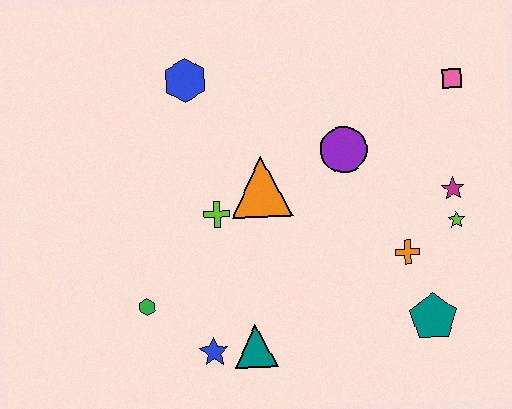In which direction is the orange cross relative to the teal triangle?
The orange cross is to the right of the teal triangle.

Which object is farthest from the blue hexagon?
The teal pentagon is farthest from the blue hexagon.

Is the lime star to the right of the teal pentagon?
Yes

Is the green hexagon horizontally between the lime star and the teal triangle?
No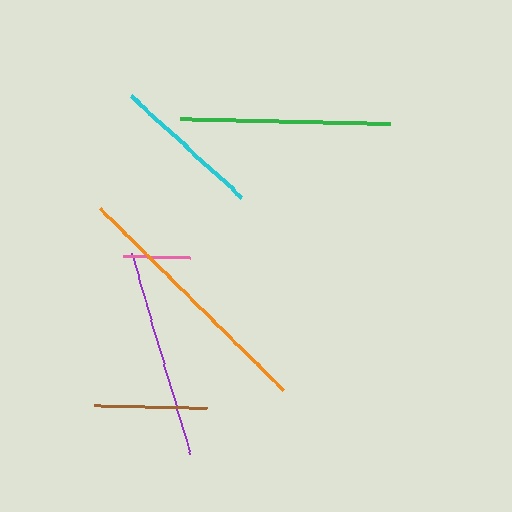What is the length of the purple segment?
The purple segment is approximately 209 pixels long.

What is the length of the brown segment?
The brown segment is approximately 112 pixels long.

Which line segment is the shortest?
The pink line is the shortest at approximately 67 pixels.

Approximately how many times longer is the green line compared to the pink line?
The green line is approximately 3.1 times the length of the pink line.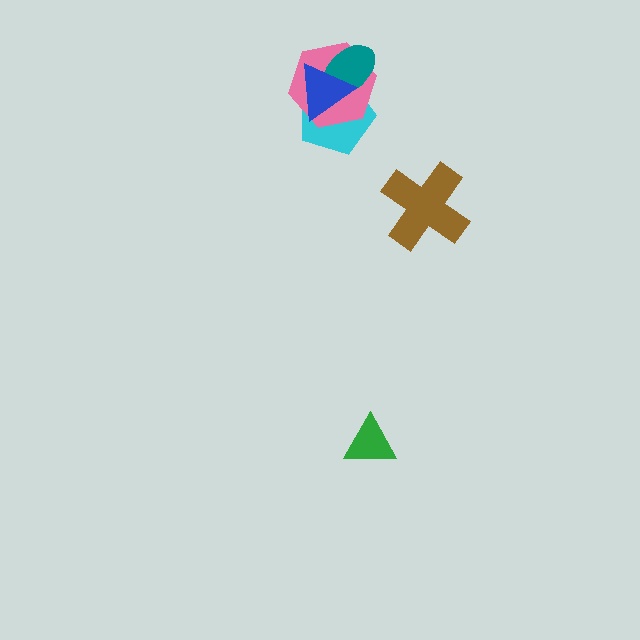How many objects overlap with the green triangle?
0 objects overlap with the green triangle.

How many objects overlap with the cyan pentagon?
3 objects overlap with the cyan pentagon.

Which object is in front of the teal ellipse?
The blue triangle is in front of the teal ellipse.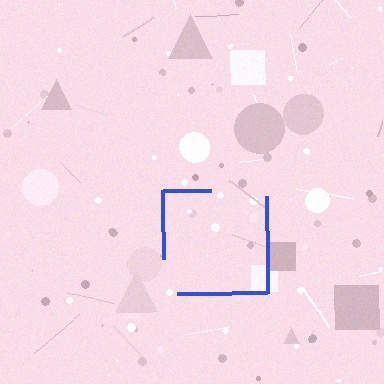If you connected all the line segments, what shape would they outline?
They would outline a square.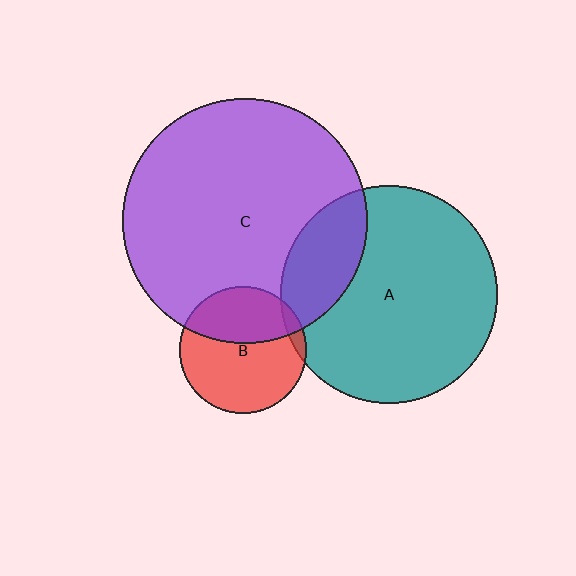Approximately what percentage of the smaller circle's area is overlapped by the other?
Approximately 5%.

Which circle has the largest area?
Circle C (purple).